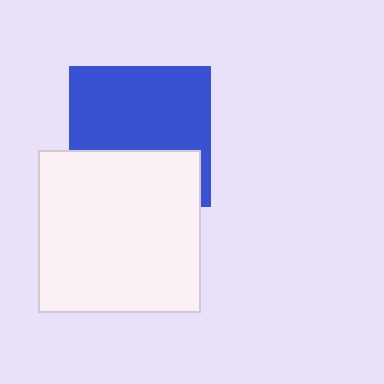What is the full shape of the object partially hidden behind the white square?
The partially hidden object is a blue square.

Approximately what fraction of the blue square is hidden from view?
Roughly 38% of the blue square is hidden behind the white square.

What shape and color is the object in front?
The object in front is a white square.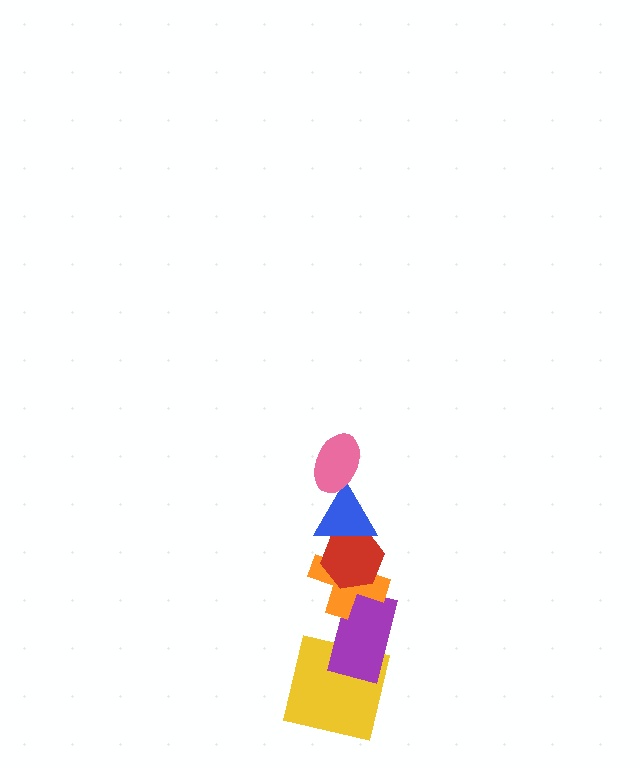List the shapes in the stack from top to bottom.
From top to bottom: the pink ellipse, the blue triangle, the red hexagon, the orange cross, the purple rectangle, the yellow square.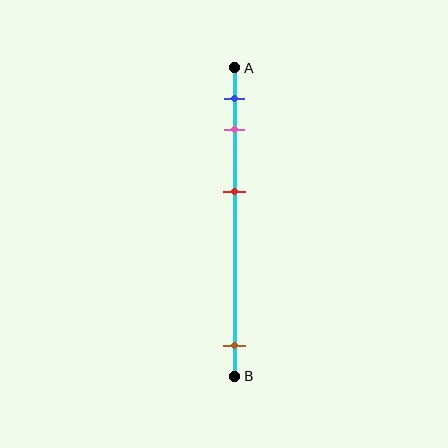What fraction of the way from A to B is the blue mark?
The blue mark is approximately 10% (0.1) of the way from A to B.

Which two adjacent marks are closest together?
The blue and pink marks are the closest adjacent pair.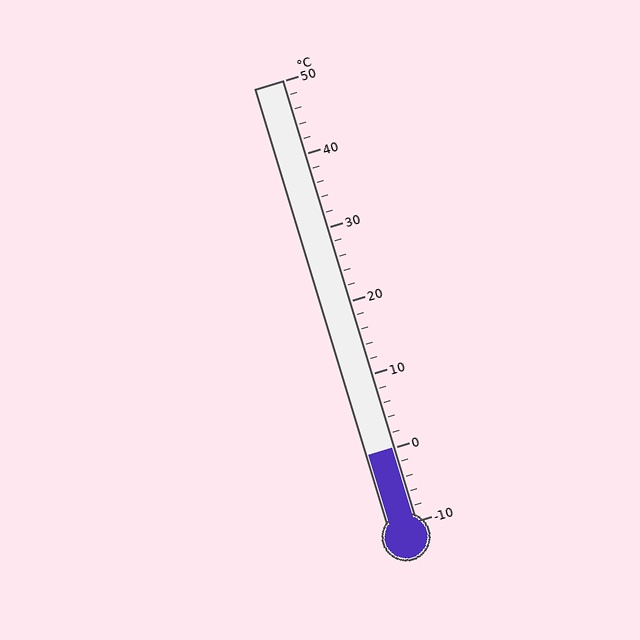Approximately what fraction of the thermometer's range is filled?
The thermometer is filled to approximately 15% of its range.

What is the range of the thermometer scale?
The thermometer scale ranges from -10°C to 50°C.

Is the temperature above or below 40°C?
The temperature is below 40°C.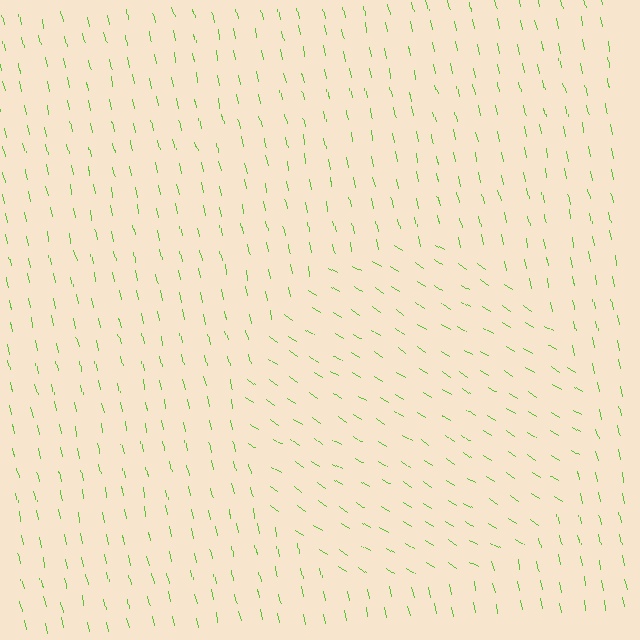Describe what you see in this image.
The image is filled with small lime line segments. A circle region in the image has lines oriented differently from the surrounding lines, creating a visible texture boundary.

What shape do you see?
I see a circle.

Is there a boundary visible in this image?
Yes, there is a texture boundary formed by a change in line orientation.